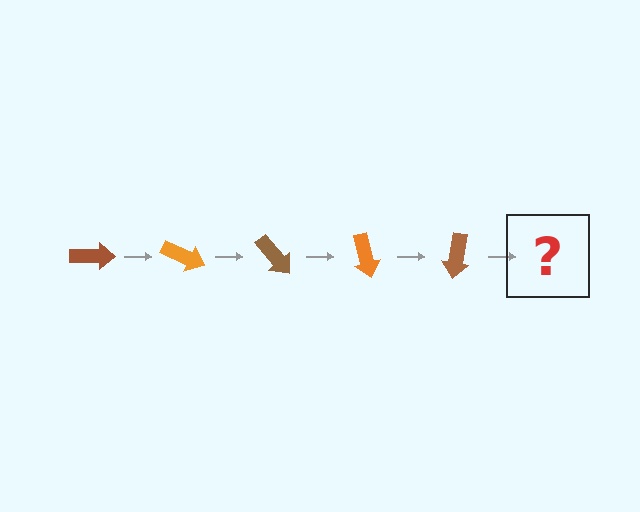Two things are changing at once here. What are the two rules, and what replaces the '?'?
The two rules are that it rotates 25 degrees each step and the color cycles through brown and orange. The '?' should be an orange arrow, rotated 125 degrees from the start.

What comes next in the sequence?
The next element should be an orange arrow, rotated 125 degrees from the start.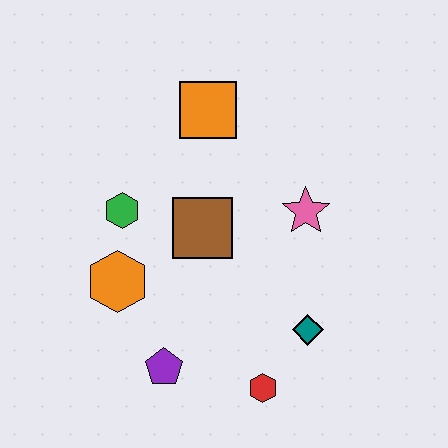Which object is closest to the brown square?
The green hexagon is closest to the brown square.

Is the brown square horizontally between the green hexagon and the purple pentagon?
No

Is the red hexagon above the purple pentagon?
No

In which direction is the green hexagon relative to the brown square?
The green hexagon is to the left of the brown square.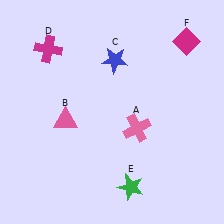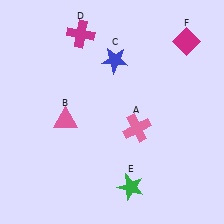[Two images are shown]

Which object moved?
The magenta cross (D) moved right.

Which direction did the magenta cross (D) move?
The magenta cross (D) moved right.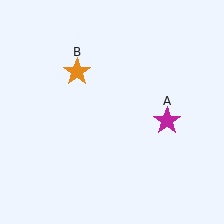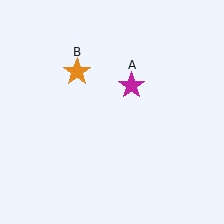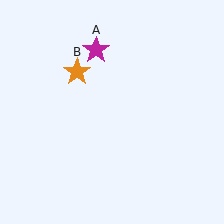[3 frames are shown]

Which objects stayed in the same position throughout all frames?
Orange star (object B) remained stationary.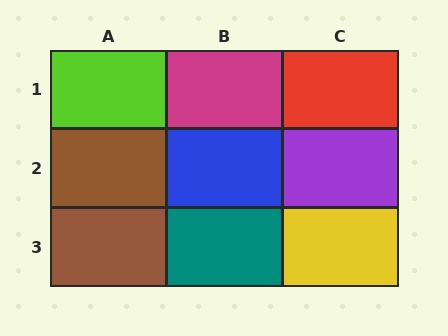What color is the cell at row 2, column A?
Brown.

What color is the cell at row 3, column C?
Yellow.